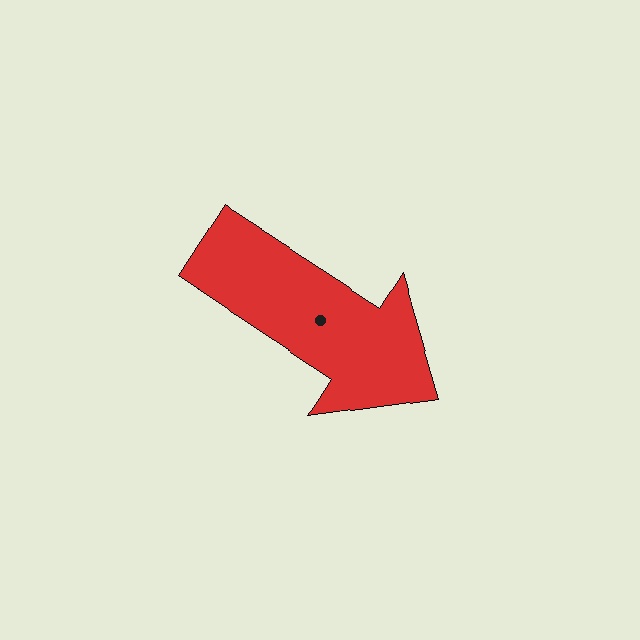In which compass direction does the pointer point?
Southeast.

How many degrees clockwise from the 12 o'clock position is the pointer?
Approximately 123 degrees.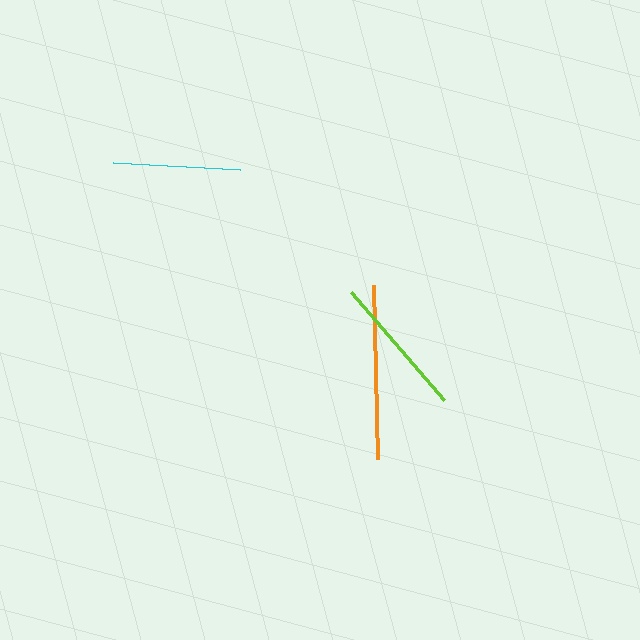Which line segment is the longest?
The orange line is the longest at approximately 173 pixels.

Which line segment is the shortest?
The cyan line is the shortest at approximately 127 pixels.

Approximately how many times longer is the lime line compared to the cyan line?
The lime line is approximately 1.1 times the length of the cyan line.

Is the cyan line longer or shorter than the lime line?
The lime line is longer than the cyan line.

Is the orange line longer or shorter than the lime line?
The orange line is longer than the lime line.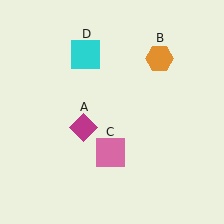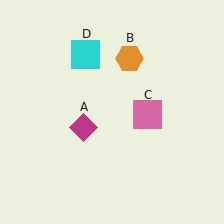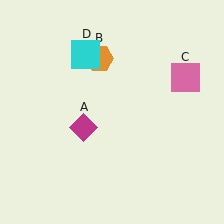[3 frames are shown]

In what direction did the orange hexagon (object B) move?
The orange hexagon (object B) moved left.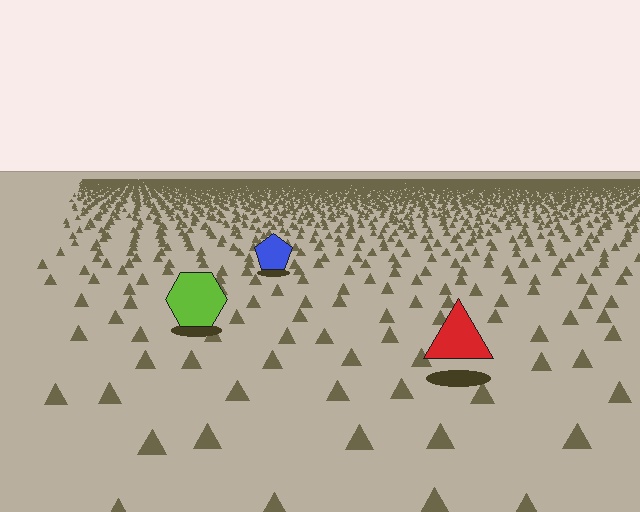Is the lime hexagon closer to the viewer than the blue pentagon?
Yes. The lime hexagon is closer — you can tell from the texture gradient: the ground texture is coarser near it.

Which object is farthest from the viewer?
The blue pentagon is farthest from the viewer. It appears smaller and the ground texture around it is denser.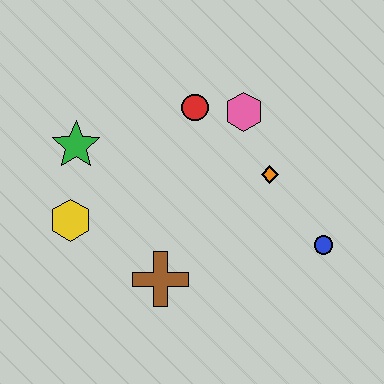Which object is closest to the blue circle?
The orange diamond is closest to the blue circle.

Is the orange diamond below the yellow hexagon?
No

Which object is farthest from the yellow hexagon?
The blue circle is farthest from the yellow hexagon.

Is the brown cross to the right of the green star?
Yes